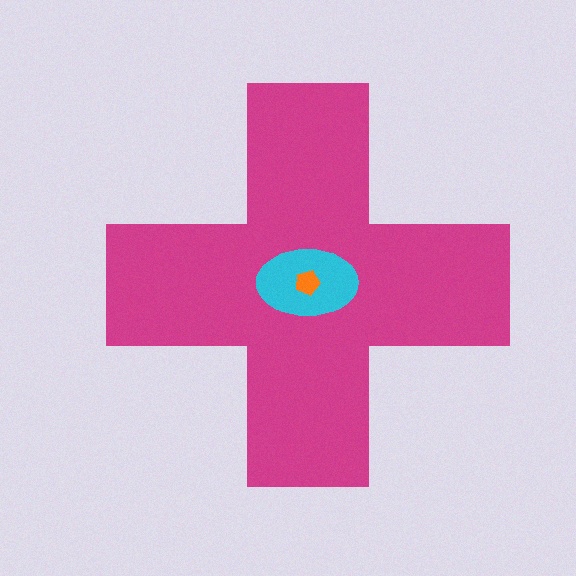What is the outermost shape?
The magenta cross.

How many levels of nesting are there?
3.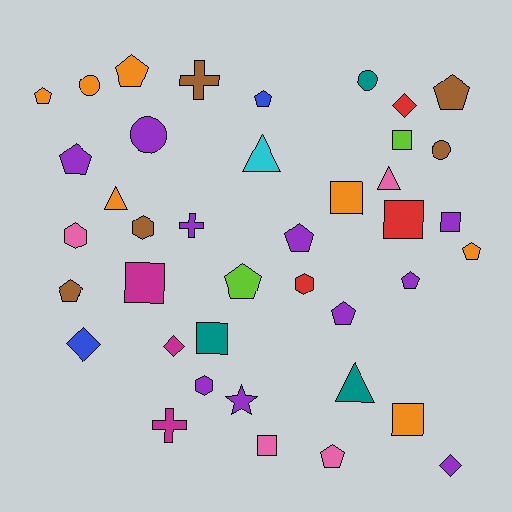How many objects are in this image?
There are 40 objects.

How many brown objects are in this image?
There are 5 brown objects.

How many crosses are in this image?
There are 3 crosses.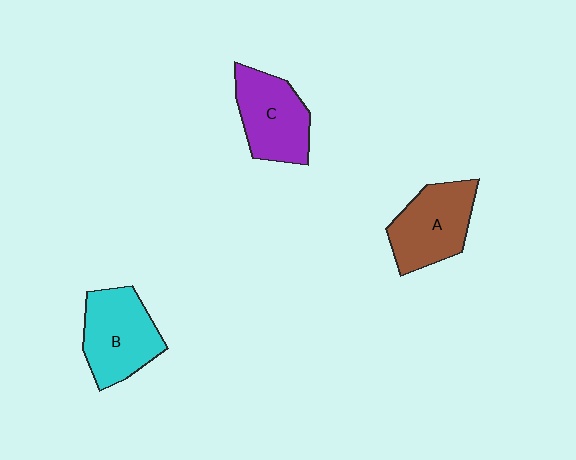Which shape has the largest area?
Shape B (cyan).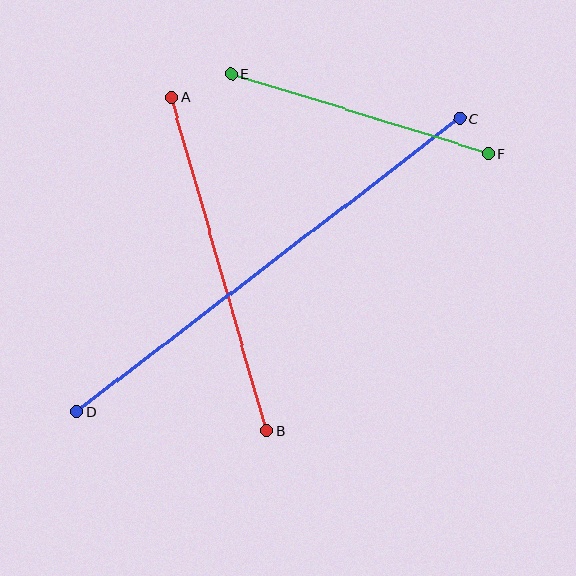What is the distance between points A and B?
The distance is approximately 347 pixels.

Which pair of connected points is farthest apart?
Points C and D are farthest apart.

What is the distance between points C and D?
The distance is approximately 483 pixels.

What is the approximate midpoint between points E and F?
The midpoint is at approximately (360, 114) pixels.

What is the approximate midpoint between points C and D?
The midpoint is at approximately (268, 265) pixels.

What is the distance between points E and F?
The distance is approximately 269 pixels.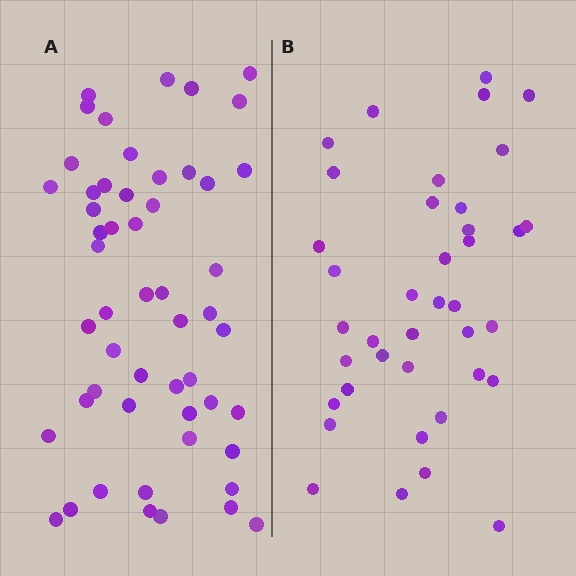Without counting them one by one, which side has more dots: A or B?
Region A (the left region) has more dots.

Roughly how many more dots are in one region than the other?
Region A has approximately 15 more dots than region B.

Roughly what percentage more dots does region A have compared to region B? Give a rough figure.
About 35% more.